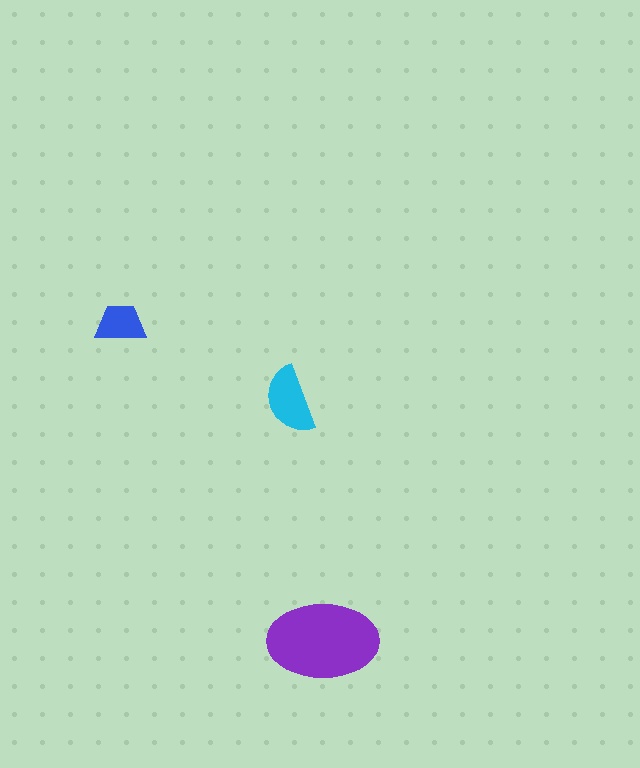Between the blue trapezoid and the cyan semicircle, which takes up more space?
The cyan semicircle.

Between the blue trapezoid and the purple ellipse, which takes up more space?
The purple ellipse.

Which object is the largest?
The purple ellipse.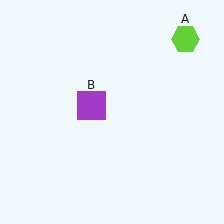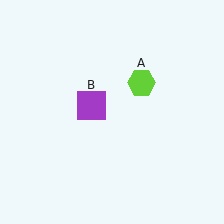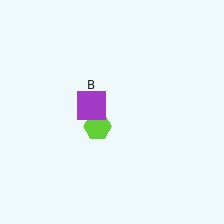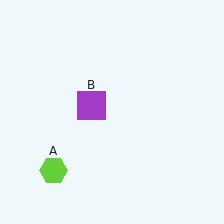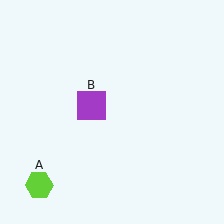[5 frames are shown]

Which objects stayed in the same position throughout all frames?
Purple square (object B) remained stationary.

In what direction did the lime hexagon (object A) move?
The lime hexagon (object A) moved down and to the left.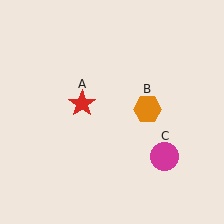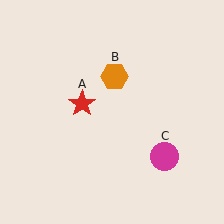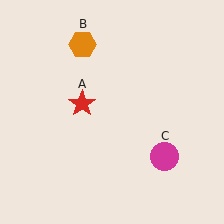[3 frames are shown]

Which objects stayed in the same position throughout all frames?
Red star (object A) and magenta circle (object C) remained stationary.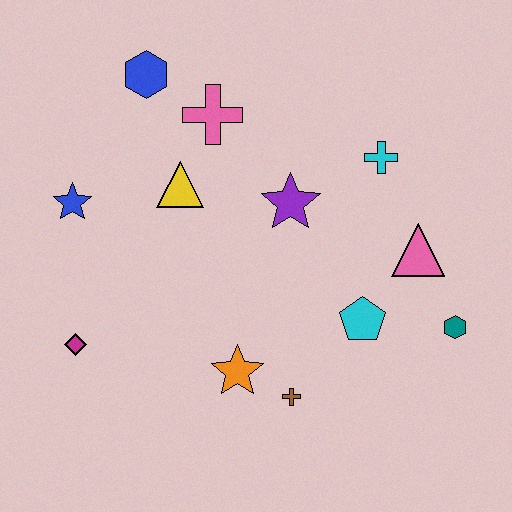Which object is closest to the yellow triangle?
The pink cross is closest to the yellow triangle.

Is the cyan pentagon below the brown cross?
No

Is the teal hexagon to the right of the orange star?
Yes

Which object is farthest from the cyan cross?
The magenta diamond is farthest from the cyan cross.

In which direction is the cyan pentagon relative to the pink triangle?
The cyan pentagon is below the pink triangle.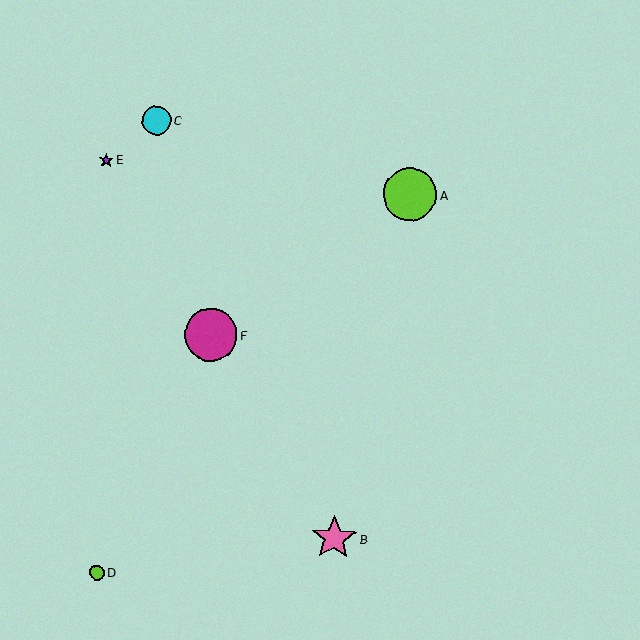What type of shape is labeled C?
Shape C is a cyan circle.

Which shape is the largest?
The lime circle (labeled A) is the largest.